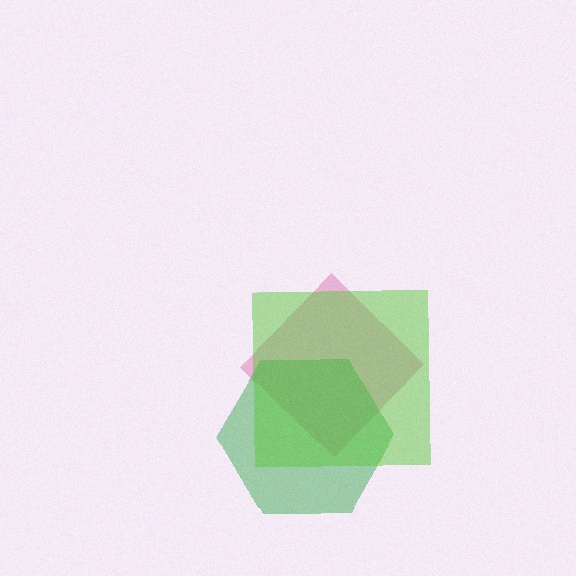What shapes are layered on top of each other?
The layered shapes are: a pink diamond, a green hexagon, a lime square.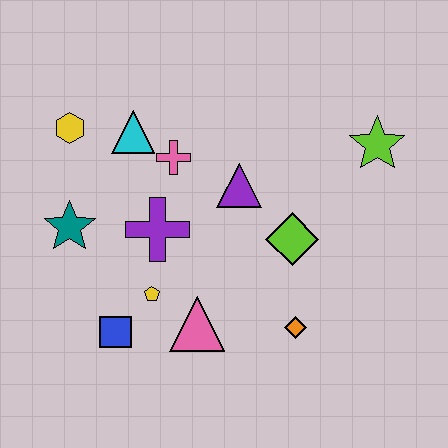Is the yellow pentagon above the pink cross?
No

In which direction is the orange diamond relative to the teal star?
The orange diamond is to the right of the teal star.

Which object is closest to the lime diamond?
The purple triangle is closest to the lime diamond.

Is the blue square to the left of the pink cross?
Yes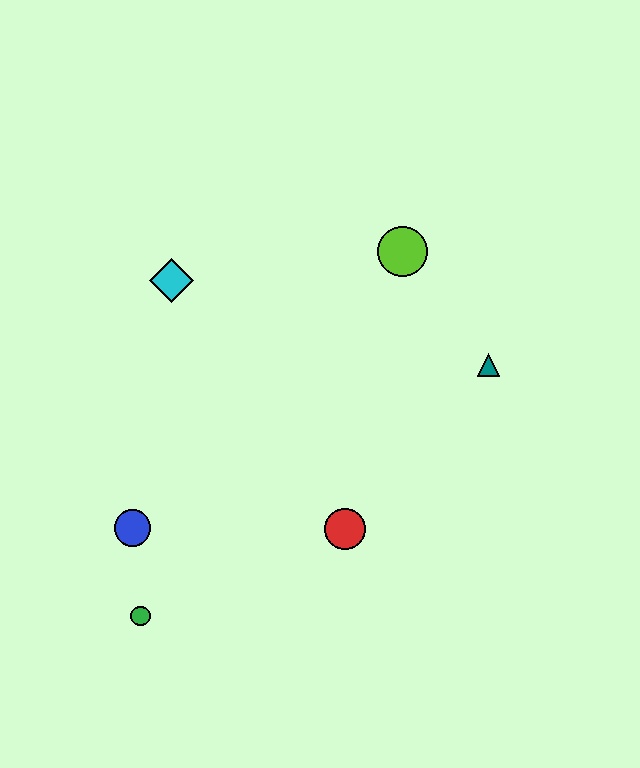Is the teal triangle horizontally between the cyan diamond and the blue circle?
No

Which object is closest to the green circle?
The blue circle is closest to the green circle.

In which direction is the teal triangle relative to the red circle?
The teal triangle is above the red circle.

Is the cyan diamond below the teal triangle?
No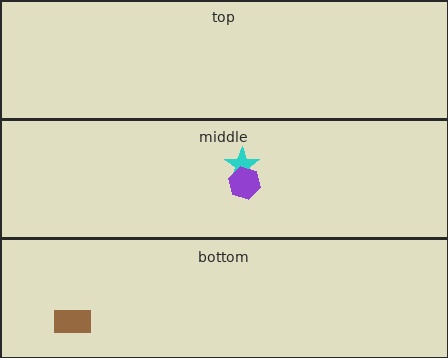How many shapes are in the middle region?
2.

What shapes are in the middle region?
The cyan star, the purple hexagon.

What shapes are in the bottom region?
The brown rectangle.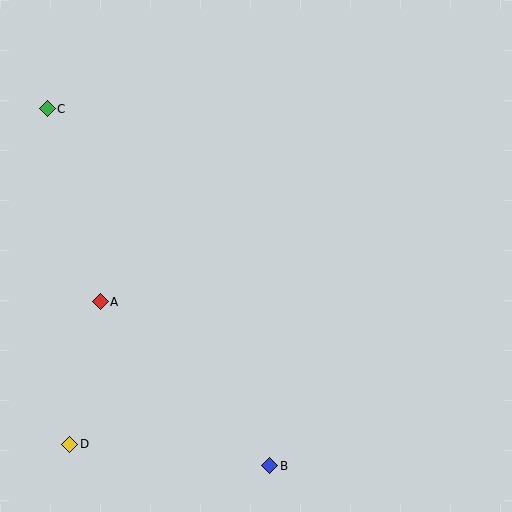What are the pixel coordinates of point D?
Point D is at (70, 444).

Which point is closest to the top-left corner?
Point C is closest to the top-left corner.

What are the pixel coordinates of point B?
Point B is at (270, 466).